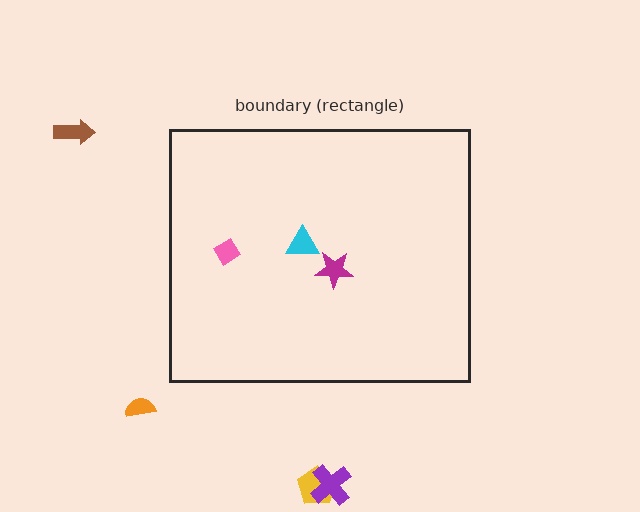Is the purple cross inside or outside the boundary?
Outside.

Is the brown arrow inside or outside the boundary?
Outside.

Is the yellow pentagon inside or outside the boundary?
Outside.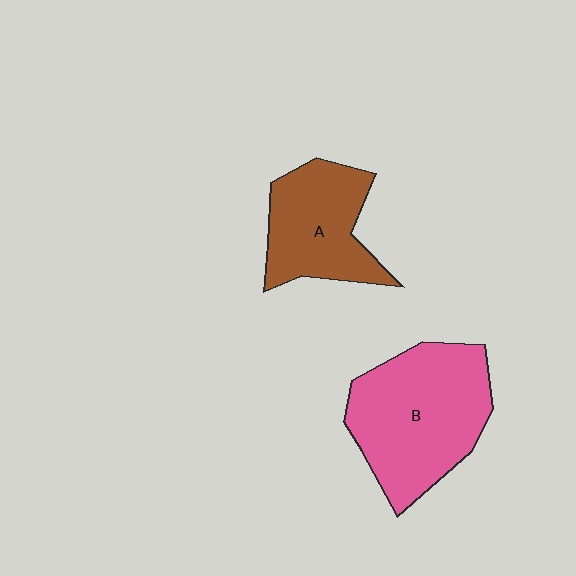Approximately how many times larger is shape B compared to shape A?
Approximately 1.5 times.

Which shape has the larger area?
Shape B (pink).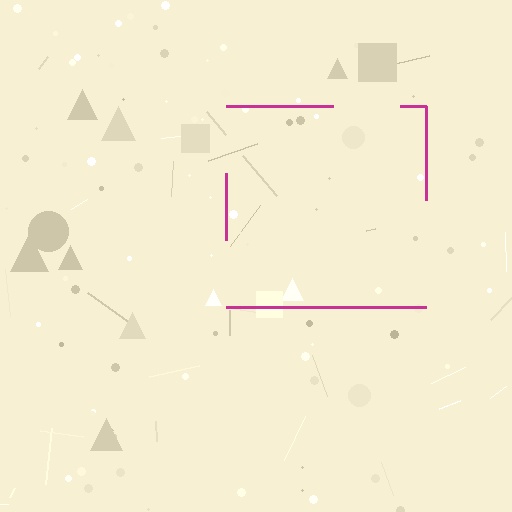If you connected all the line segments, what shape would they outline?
They would outline a square.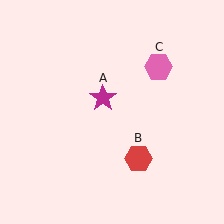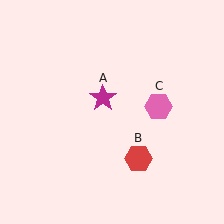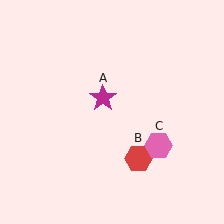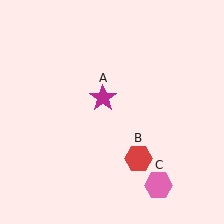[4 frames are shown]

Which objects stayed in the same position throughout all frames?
Magenta star (object A) and red hexagon (object B) remained stationary.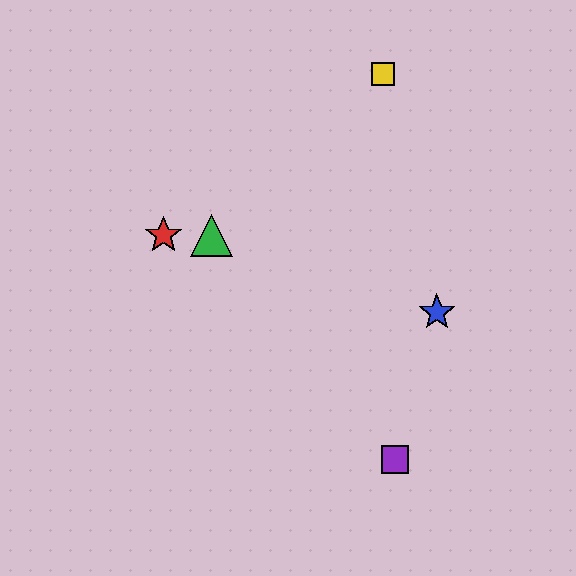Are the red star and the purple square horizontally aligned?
No, the red star is at y≈235 and the purple square is at y≈460.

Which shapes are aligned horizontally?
The red star, the green triangle are aligned horizontally.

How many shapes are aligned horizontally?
2 shapes (the red star, the green triangle) are aligned horizontally.